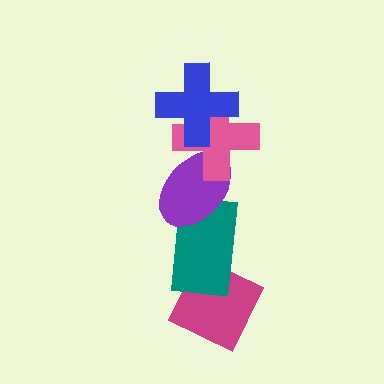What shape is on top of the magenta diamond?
The teal rectangle is on top of the magenta diamond.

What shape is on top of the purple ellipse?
The pink cross is on top of the purple ellipse.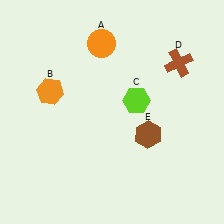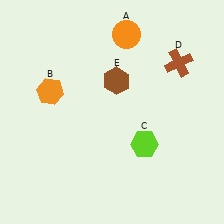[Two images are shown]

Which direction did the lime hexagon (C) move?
The lime hexagon (C) moved down.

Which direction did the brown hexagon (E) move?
The brown hexagon (E) moved up.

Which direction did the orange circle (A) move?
The orange circle (A) moved right.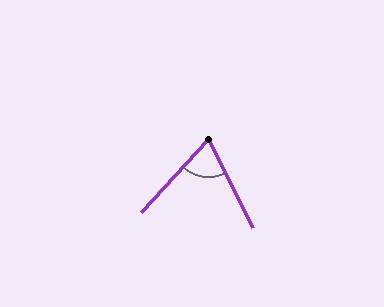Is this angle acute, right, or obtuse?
It is acute.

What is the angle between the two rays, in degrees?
Approximately 69 degrees.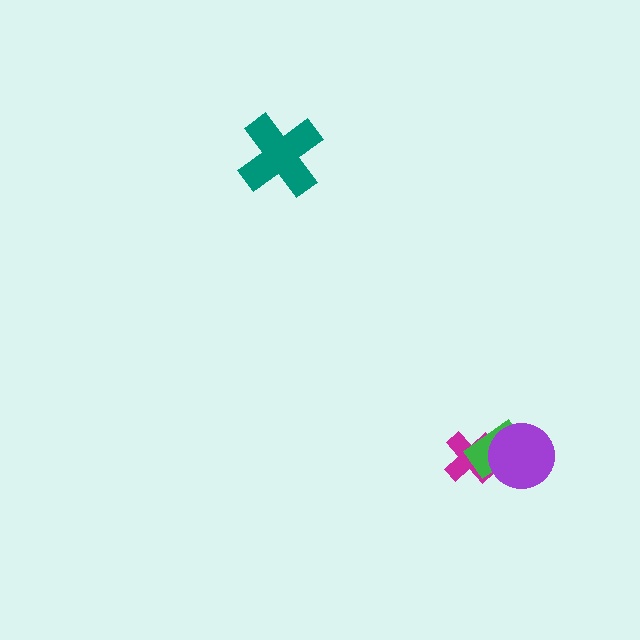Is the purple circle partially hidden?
No, no other shape covers it.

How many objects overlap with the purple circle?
2 objects overlap with the purple circle.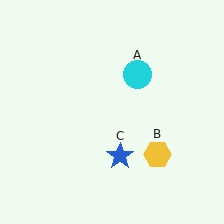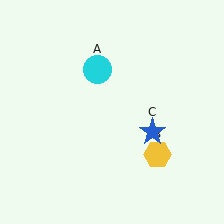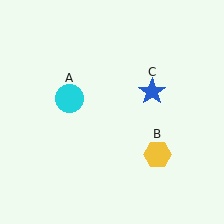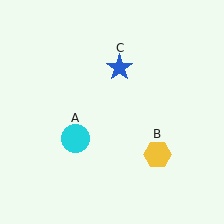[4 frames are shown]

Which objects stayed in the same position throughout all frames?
Yellow hexagon (object B) remained stationary.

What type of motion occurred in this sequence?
The cyan circle (object A), blue star (object C) rotated counterclockwise around the center of the scene.